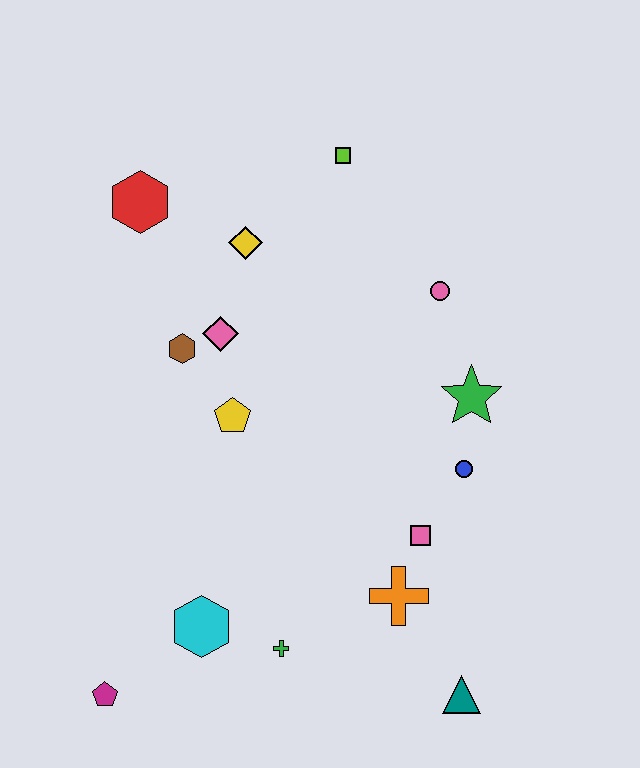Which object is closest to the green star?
The blue circle is closest to the green star.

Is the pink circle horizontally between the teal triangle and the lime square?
Yes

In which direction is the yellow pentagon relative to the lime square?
The yellow pentagon is below the lime square.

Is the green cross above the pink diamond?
No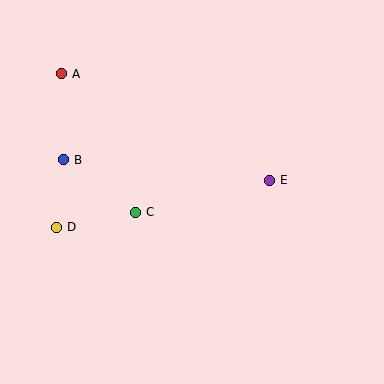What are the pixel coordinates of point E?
Point E is at (270, 180).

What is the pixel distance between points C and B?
The distance between C and B is 89 pixels.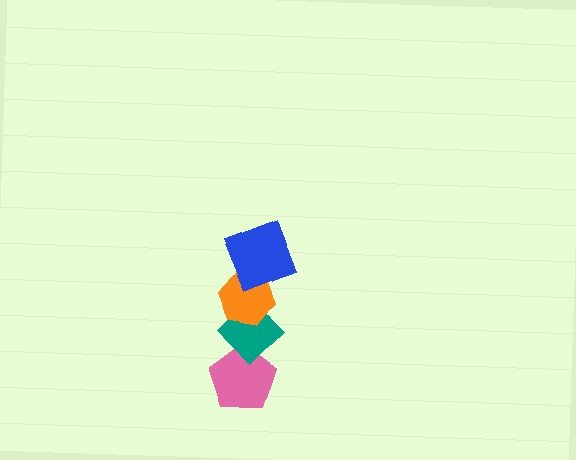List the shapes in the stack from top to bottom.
From top to bottom: the blue square, the orange hexagon, the teal diamond, the pink pentagon.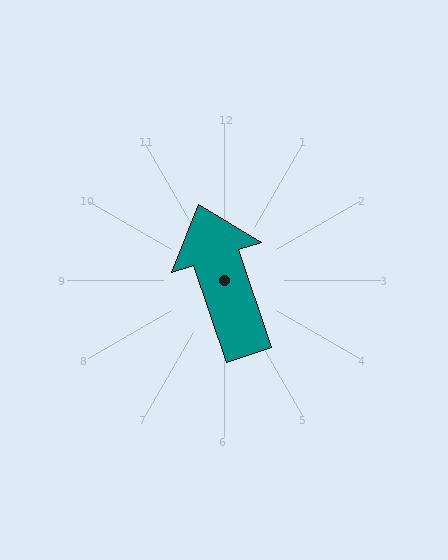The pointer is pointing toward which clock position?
Roughly 11 o'clock.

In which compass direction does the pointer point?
North.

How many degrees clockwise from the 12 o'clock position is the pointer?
Approximately 341 degrees.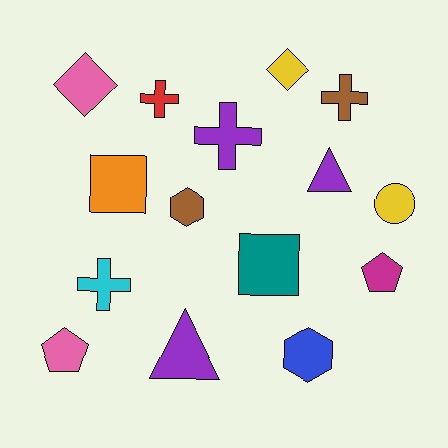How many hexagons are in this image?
There are 2 hexagons.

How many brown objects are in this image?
There are 2 brown objects.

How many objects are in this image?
There are 15 objects.